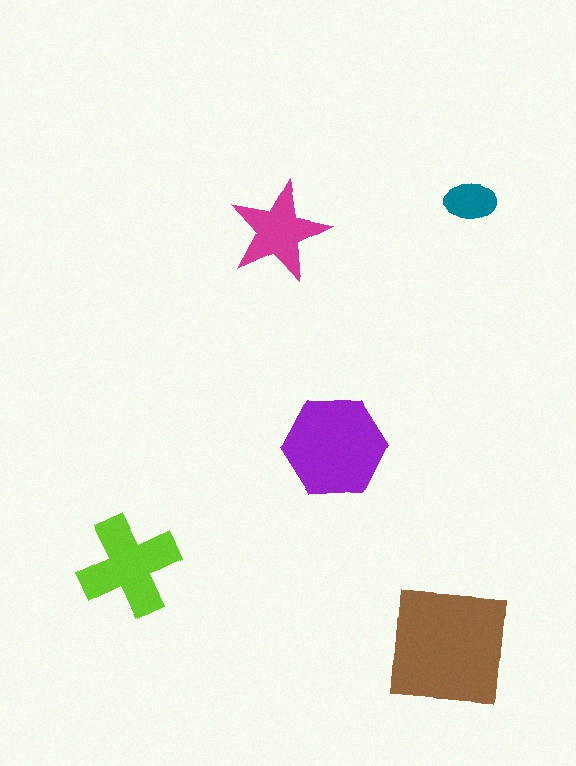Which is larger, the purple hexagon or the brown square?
The brown square.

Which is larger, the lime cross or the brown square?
The brown square.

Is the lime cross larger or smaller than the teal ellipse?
Larger.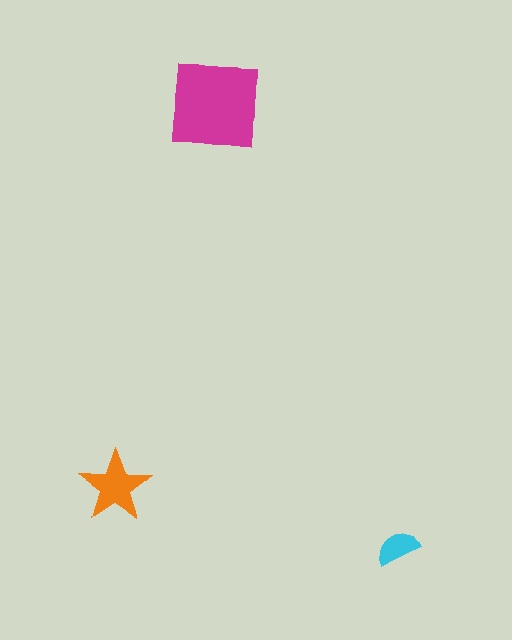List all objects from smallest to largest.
The cyan semicircle, the orange star, the magenta square.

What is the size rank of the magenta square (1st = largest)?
1st.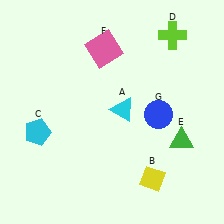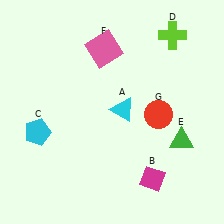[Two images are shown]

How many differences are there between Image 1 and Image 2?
There are 2 differences between the two images.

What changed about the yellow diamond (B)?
In Image 1, B is yellow. In Image 2, it changed to magenta.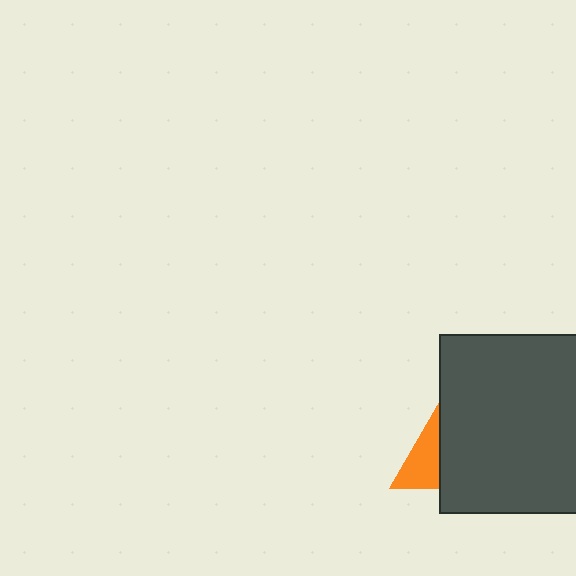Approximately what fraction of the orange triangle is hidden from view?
Roughly 58% of the orange triangle is hidden behind the dark gray square.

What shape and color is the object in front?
The object in front is a dark gray square.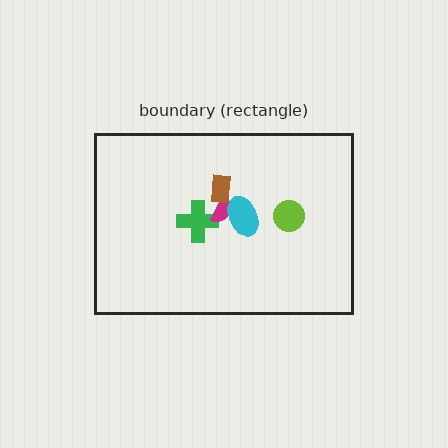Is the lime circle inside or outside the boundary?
Inside.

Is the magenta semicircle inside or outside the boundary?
Inside.